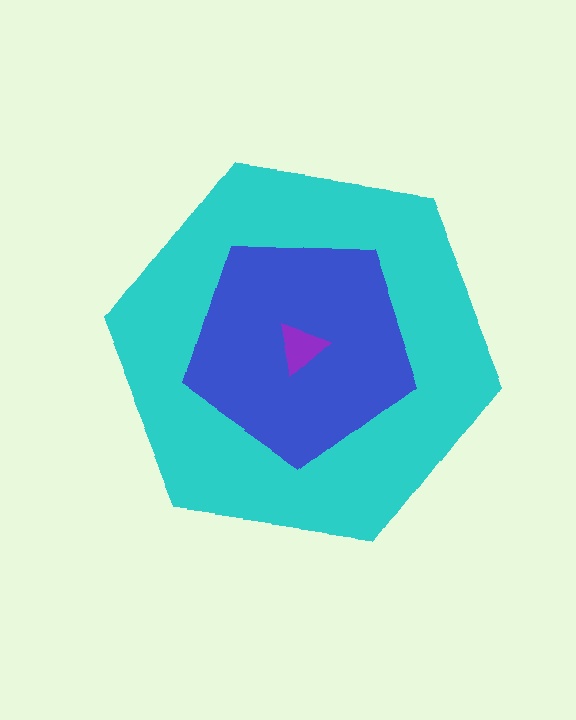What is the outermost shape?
The cyan hexagon.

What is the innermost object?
The purple triangle.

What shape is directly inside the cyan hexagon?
The blue pentagon.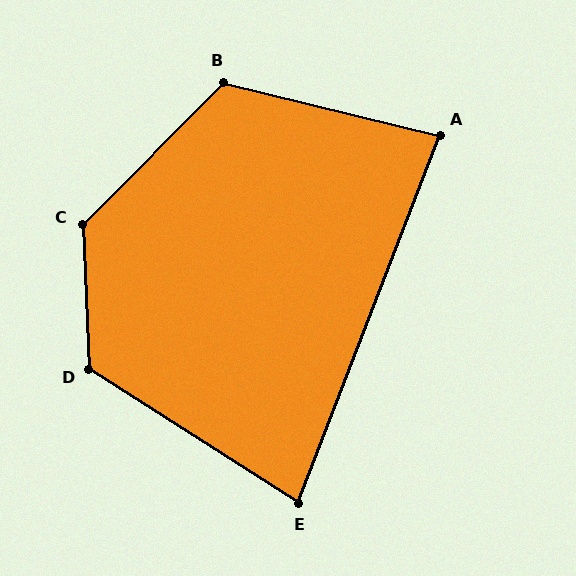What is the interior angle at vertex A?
Approximately 83 degrees (acute).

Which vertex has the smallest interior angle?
E, at approximately 79 degrees.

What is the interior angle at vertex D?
Approximately 125 degrees (obtuse).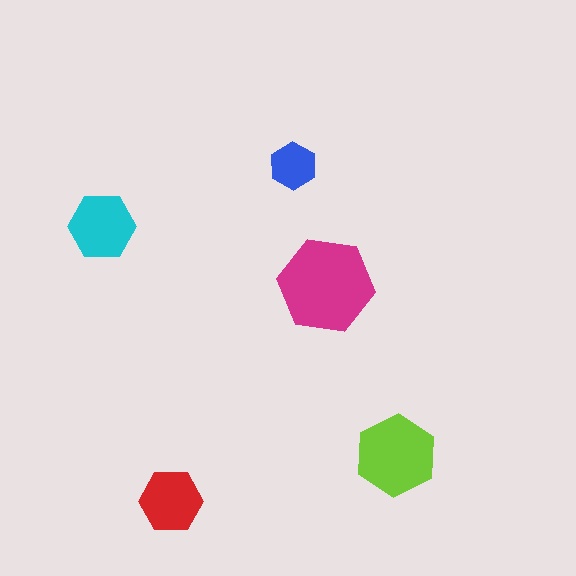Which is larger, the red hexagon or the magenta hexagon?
The magenta one.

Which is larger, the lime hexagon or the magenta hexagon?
The magenta one.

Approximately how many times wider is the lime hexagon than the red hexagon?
About 1.5 times wider.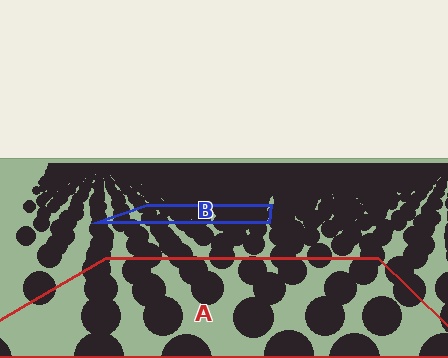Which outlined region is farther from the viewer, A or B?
Region B is farther from the viewer — the texture elements inside it appear smaller and more densely packed.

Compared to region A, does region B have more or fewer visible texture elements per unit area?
Region B has more texture elements per unit area — they are packed more densely because it is farther away.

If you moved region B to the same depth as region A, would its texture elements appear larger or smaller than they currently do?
They would appear larger. At a closer depth, the same texture elements are projected at a bigger on-screen size.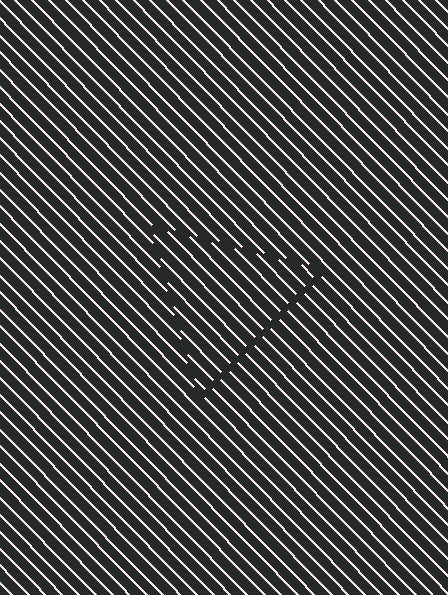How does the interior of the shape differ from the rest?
The interior of the shape contains the same grating, shifted by half a period — the contour is defined by the phase discontinuity where line-ends from the inner and outer gratings abut.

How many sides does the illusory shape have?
3 sides — the line-ends trace a triangle.